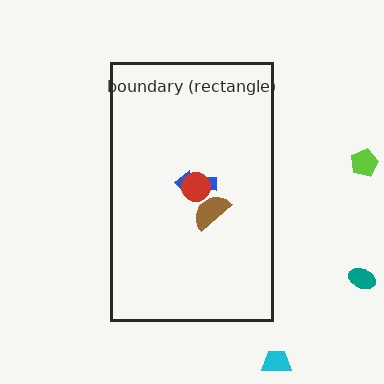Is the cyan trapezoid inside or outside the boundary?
Outside.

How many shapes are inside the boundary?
3 inside, 3 outside.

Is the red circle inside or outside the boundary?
Inside.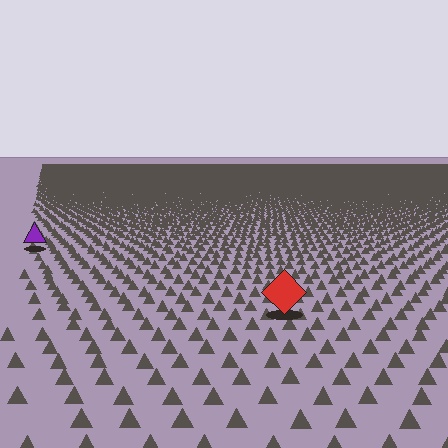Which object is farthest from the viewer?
The purple triangle is farthest from the viewer. It appears smaller and the ground texture around it is denser.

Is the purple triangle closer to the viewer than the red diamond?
No. The red diamond is closer — you can tell from the texture gradient: the ground texture is coarser near it.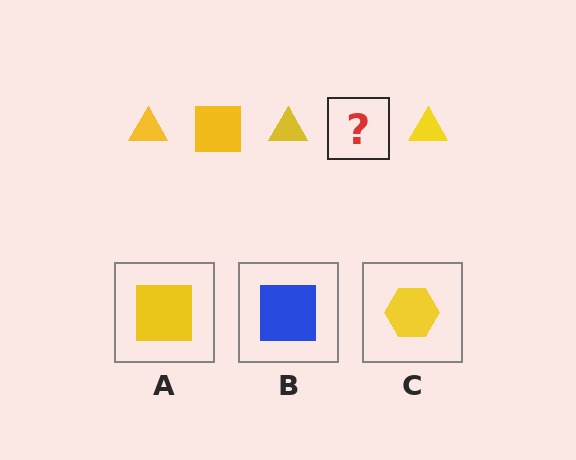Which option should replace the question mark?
Option A.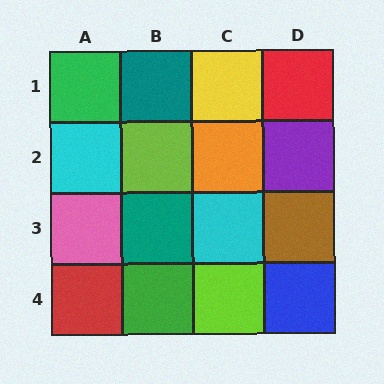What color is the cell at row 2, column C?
Orange.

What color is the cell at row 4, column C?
Lime.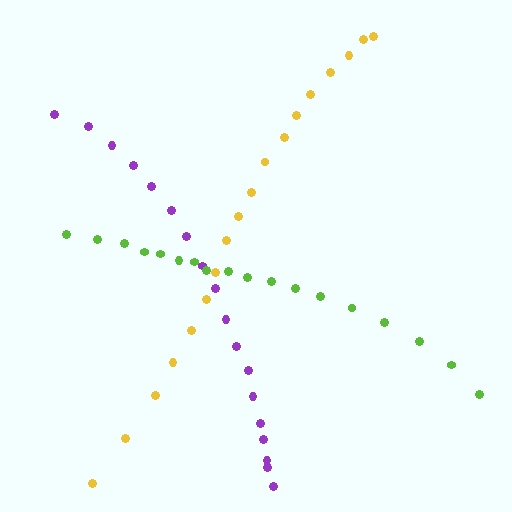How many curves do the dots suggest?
There are 3 distinct paths.